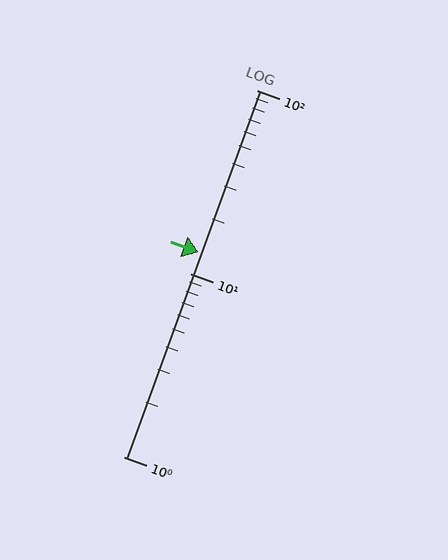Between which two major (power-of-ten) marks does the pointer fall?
The pointer is between 10 and 100.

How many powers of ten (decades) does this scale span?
The scale spans 2 decades, from 1 to 100.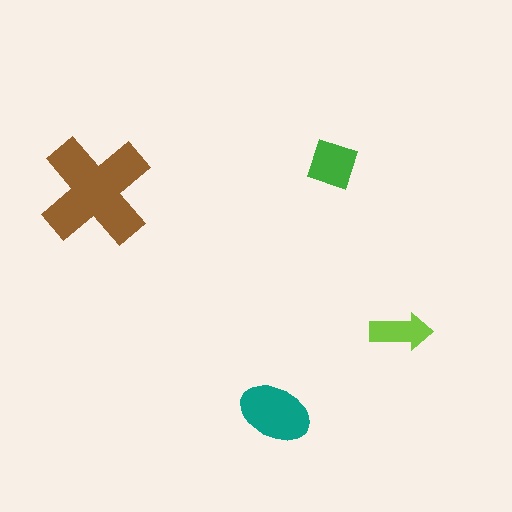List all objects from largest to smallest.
The brown cross, the teal ellipse, the green diamond, the lime arrow.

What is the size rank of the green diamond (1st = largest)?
3rd.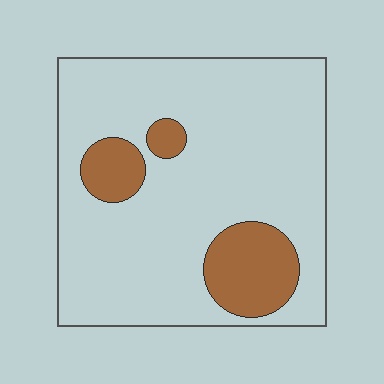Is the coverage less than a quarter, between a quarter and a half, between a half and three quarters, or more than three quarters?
Less than a quarter.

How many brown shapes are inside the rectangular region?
3.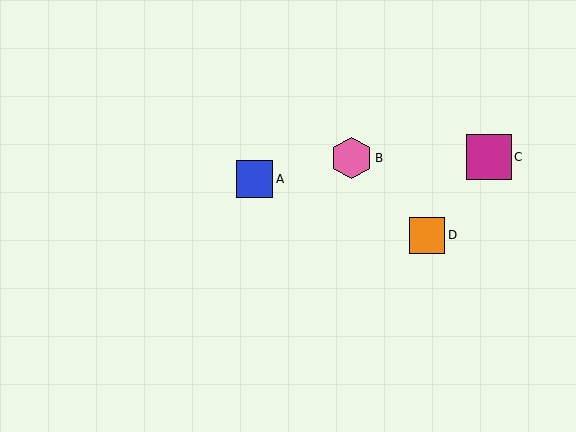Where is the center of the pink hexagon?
The center of the pink hexagon is at (351, 158).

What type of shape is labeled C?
Shape C is a magenta square.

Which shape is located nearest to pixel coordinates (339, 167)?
The pink hexagon (labeled B) at (351, 158) is nearest to that location.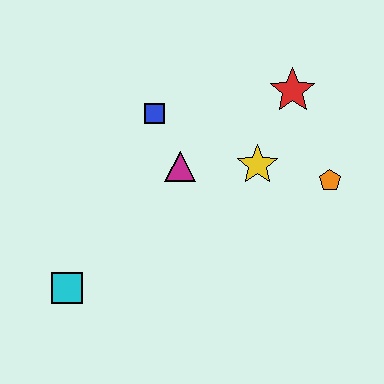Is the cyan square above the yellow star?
No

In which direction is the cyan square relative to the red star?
The cyan square is to the left of the red star.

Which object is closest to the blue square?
The magenta triangle is closest to the blue square.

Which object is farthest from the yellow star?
The cyan square is farthest from the yellow star.